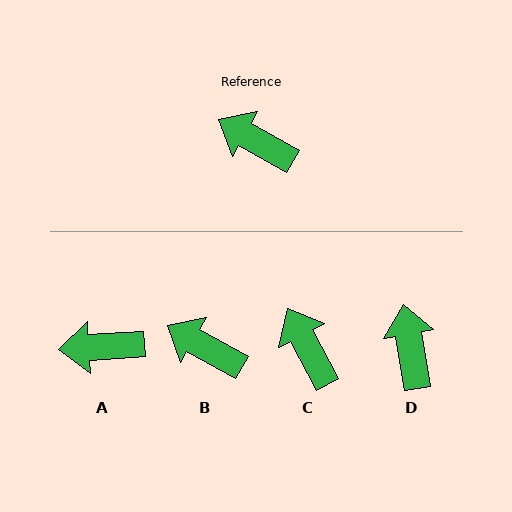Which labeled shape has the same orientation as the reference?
B.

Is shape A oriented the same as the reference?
No, it is off by about 33 degrees.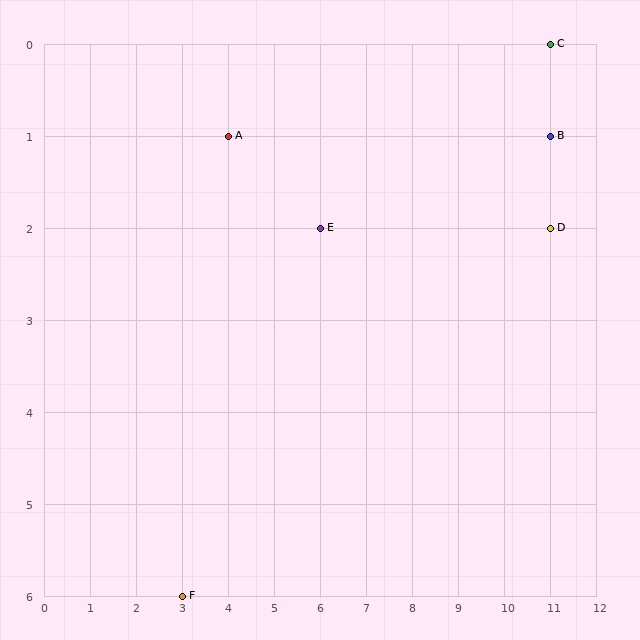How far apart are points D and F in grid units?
Points D and F are 8 columns and 4 rows apart (about 8.9 grid units diagonally).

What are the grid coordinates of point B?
Point B is at grid coordinates (11, 1).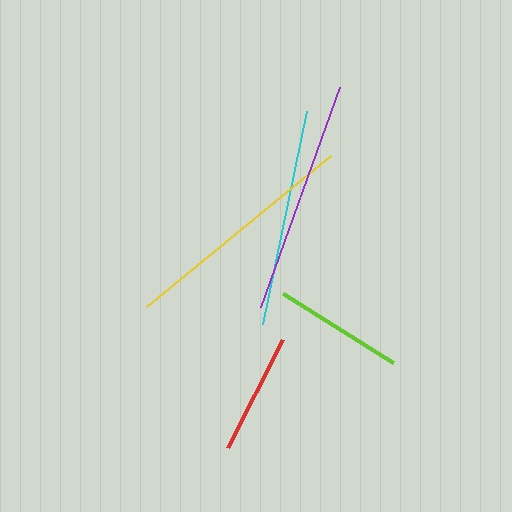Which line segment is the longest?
The yellow line is the longest at approximately 239 pixels.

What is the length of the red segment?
The red segment is approximately 121 pixels long.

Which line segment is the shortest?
The red line is the shortest at approximately 121 pixels.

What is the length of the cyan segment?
The cyan segment is approximately 218 pixels long.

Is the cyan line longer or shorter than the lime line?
The cyan line is longer than the lime line.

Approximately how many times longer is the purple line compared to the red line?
The purple line is approximately 1.9 times the length of the red line.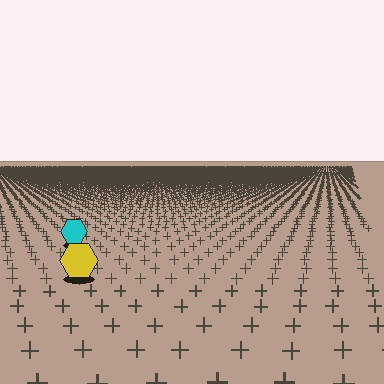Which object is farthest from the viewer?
The cyan hexagon is farthest from the viewer. It appears smaller and the ground texture around it is denser.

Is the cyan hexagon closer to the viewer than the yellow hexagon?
No. The yellow hexagon is closer — you can tell from the texture gradient: the ground texture is coarser near it.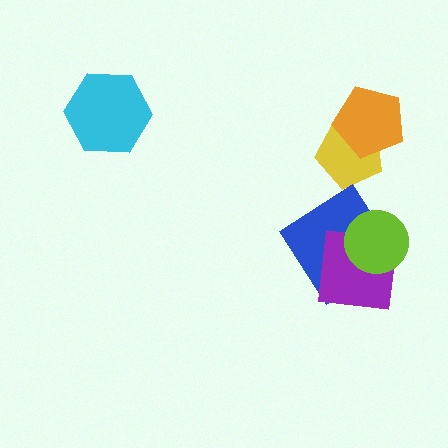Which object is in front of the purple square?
The lime circle is in front of the purple square.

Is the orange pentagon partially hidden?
No, no other shape covers it.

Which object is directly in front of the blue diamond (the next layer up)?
The purple square is directly in front of the blue diamond.